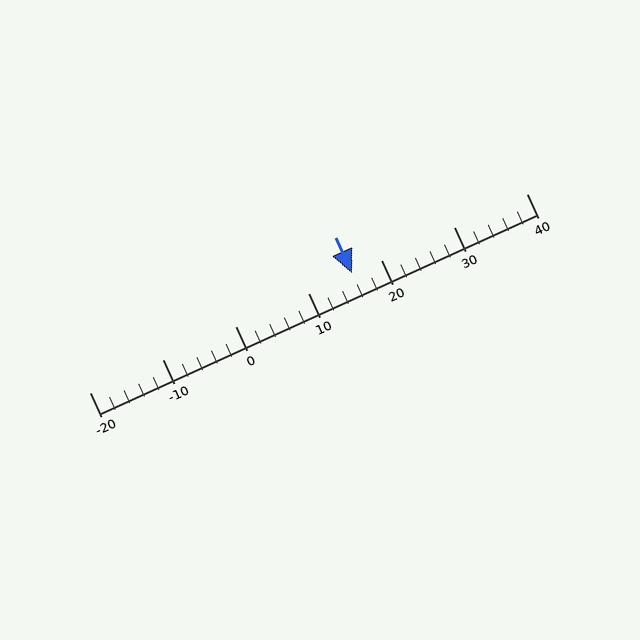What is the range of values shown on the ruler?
The ruler shows values from -20 to 40.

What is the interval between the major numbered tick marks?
The major tick marks are spaced 10 units apart.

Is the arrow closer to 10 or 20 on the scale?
The arrow is closer to 20.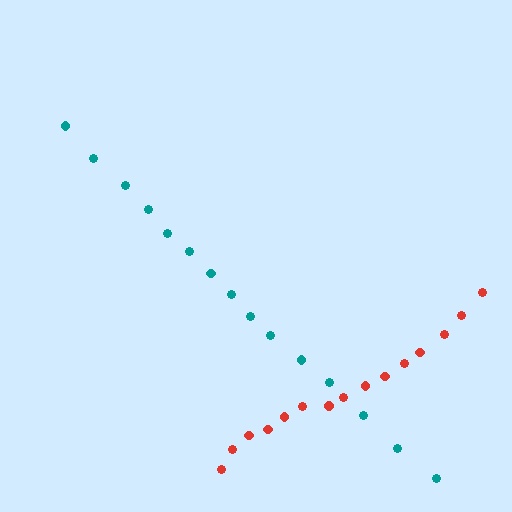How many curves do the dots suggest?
There are 2 distinct paths.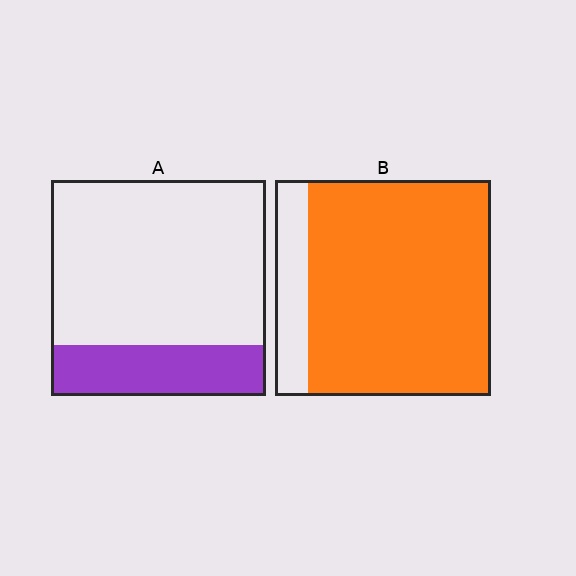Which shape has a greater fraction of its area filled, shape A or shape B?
Shape B.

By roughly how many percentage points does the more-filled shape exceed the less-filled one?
By roughly 60 percentage points (B over A).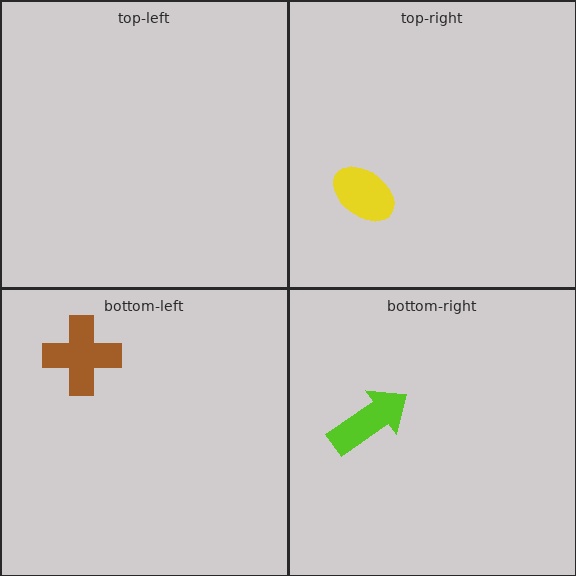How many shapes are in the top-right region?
1.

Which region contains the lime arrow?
The bottom-right region.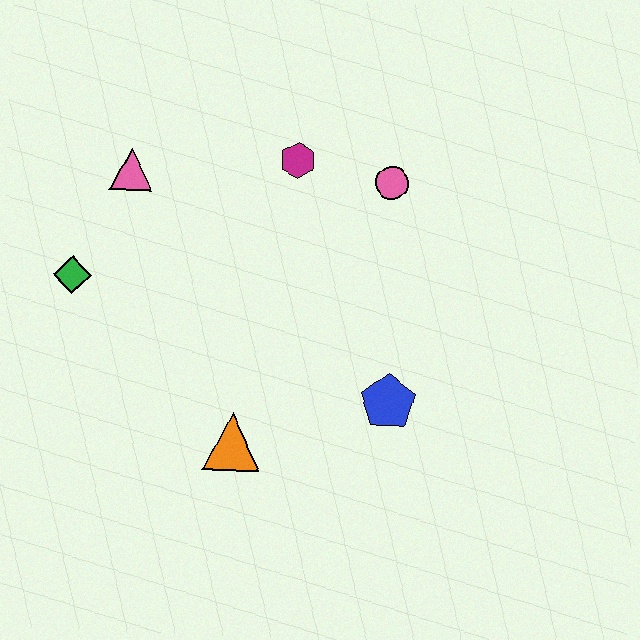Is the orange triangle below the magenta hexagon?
Yes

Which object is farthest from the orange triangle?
The pink circle is farthest from the orange triangle.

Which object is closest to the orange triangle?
The blue pentagon is closest to the orange triangle.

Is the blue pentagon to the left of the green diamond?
No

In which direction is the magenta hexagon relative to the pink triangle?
The magenta hexagon is to the right of the pink triangle.